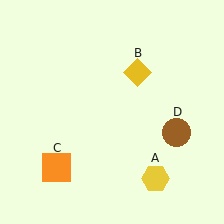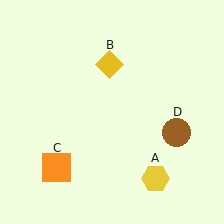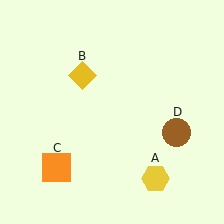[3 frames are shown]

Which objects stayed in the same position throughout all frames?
Yellow hexagon (object A) and orange square (object C) and brown circle (object D) remained stationary.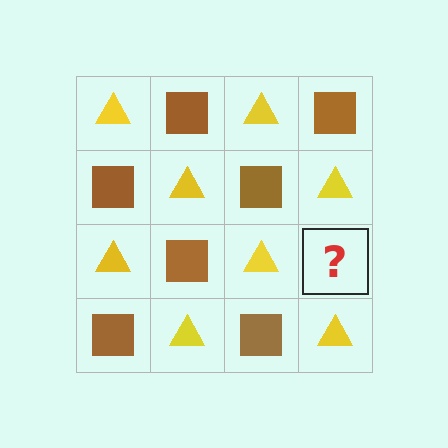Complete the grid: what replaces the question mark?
The question mark should be replaced with a brown square.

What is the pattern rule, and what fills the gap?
The rule is that it alternates yellow triangle and brown square in a checkerboard pattern. The gap should be filled with a brown square.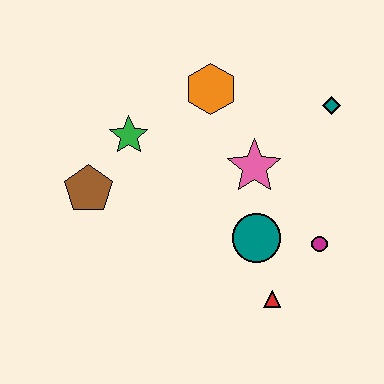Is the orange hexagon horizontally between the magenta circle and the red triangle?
No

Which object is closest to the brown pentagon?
The green star is closest to the brown pentagon.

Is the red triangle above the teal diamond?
No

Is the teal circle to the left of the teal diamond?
Yes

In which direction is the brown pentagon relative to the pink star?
The brown pentagon is to the left of the pink star.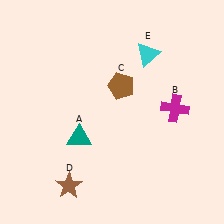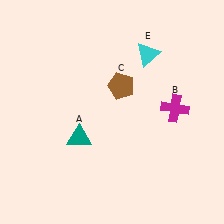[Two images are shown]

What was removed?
The brown star (D) was removed in Image 2.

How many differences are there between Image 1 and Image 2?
There is 1 difference between the two images.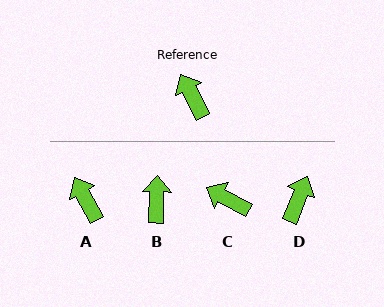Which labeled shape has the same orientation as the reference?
A.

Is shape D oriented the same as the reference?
No, it is off by about 50 degrees.